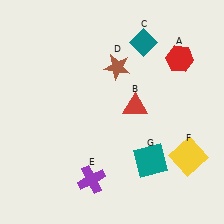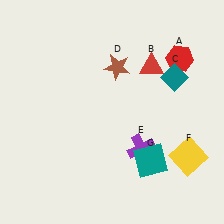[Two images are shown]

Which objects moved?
The objects that moved are: the red triangle (B), the teal diamond (C), the purple cross (E).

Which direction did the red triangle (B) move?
The red triangle (B) moved up.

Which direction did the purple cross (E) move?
The purple cross (E) moved right.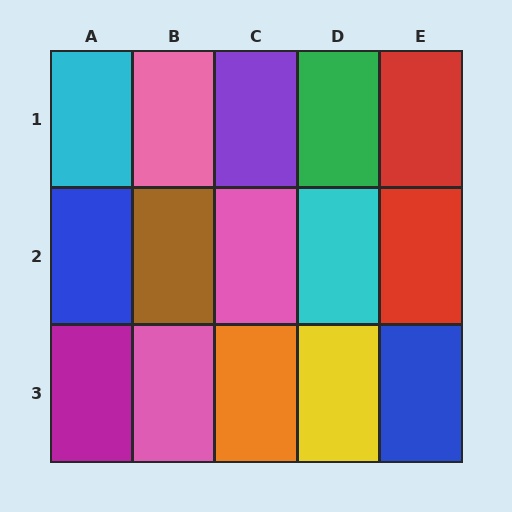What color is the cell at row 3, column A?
Magenta.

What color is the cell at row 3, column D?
Yellow.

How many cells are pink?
3 cells are pink.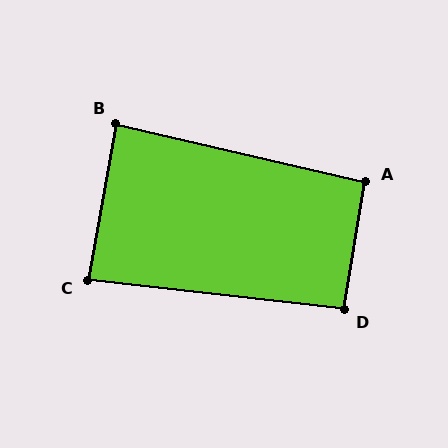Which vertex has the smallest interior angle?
C, at approximately 86 degrees.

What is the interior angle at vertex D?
Approximately 93 degrees (approximately right).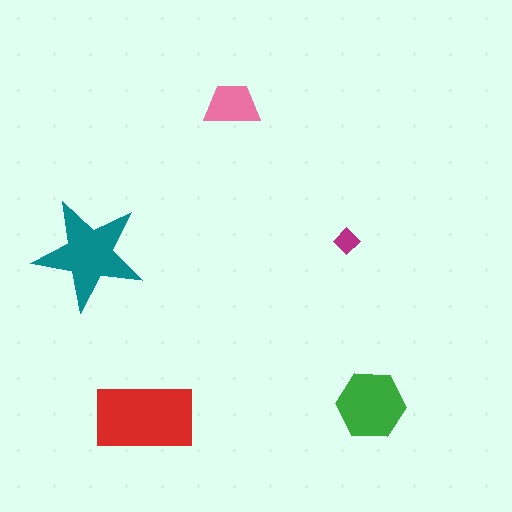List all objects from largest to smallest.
The red rectangle, the teal star, the green hexagon, the pink trapezoid, the magenta diamond.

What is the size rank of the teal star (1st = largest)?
2nd.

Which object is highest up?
The pink trapezoid is topmost.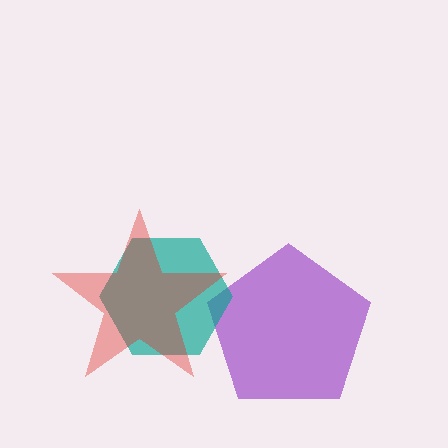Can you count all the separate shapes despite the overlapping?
Yes, there are 3 separate shapes.